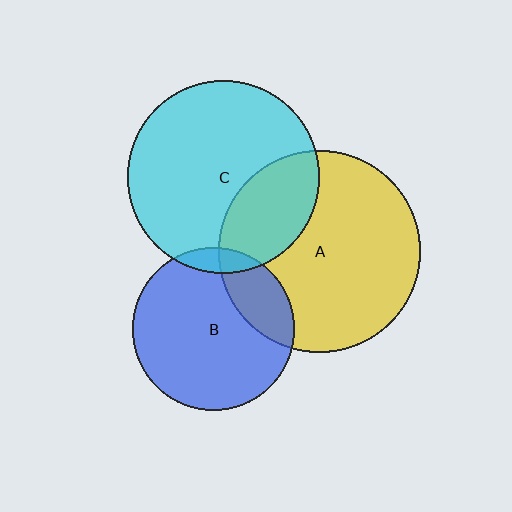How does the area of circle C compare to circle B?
Approximately 1.4 times.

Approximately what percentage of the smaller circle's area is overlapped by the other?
Approximately 20%.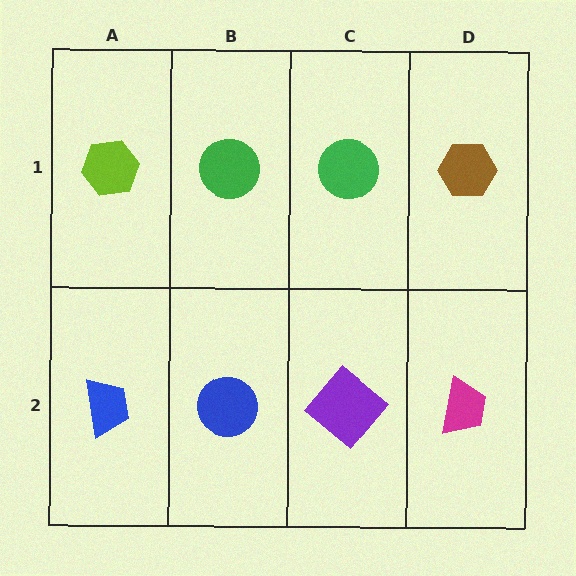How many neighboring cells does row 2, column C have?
3.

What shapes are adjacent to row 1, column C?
A purple diamond (row 2, column C), a green circle (row 1, column B), a brown hexagon (row 1, column D).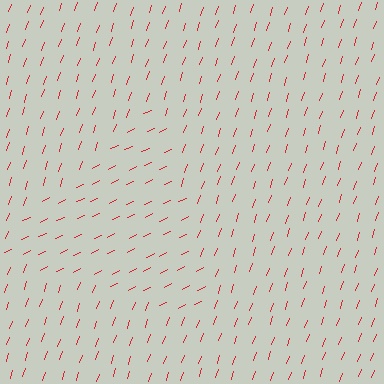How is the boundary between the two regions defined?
The boundary is defined purely by a change in line orientation (approximately 45 degrees difference). All lines are the same color and thickness.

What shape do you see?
I see a triangle.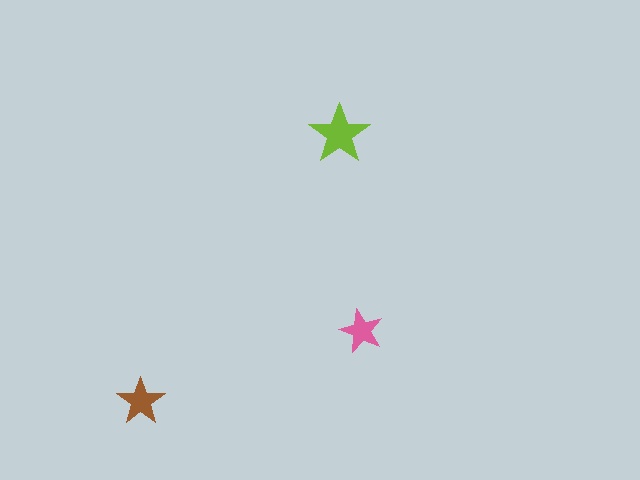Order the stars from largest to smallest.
the lime one, the brown one, the pink one.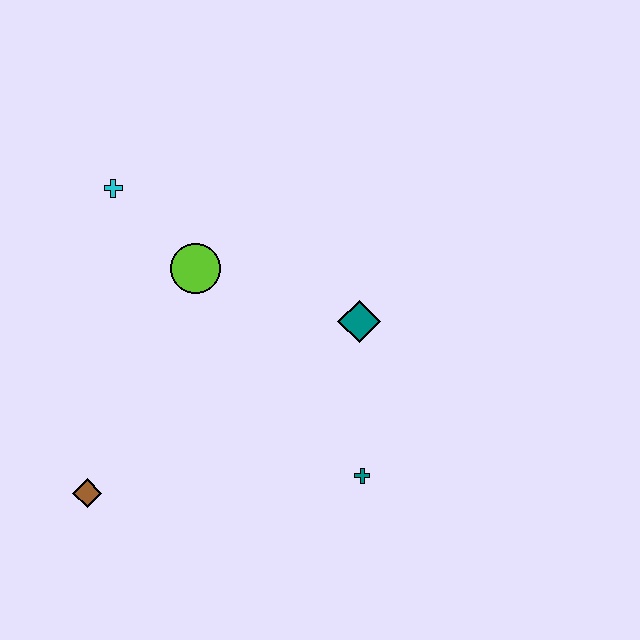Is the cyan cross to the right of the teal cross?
No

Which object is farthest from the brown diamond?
The teal diamond is farthest from the brown diamond.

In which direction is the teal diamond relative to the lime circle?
The teal diamond is to the right of the lime circle.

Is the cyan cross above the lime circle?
Yes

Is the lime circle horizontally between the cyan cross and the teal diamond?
Yes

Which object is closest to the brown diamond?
The lime circle is closest to the brown diamond.